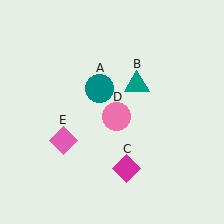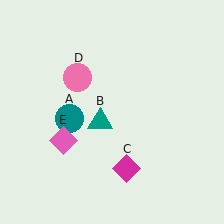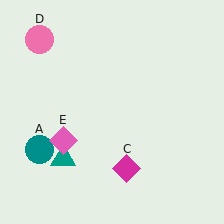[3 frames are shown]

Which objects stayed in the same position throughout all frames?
Magenta diamond (object C) and pink diamond (object E) remained stationary.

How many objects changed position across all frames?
3 objects changed position: teal circle (object A), teal triangle (object B), pink circle (object D).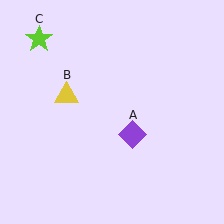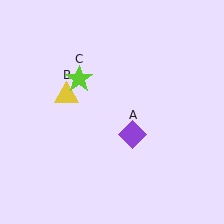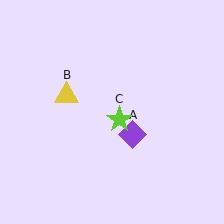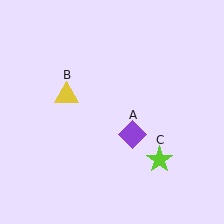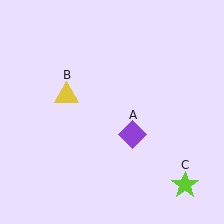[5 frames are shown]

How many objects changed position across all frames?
1 object changed position: lime star (object C).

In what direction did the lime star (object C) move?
The lime star (object C) moved down and to the right.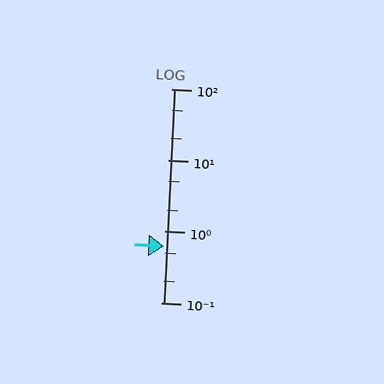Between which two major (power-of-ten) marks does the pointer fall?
The pointer is between 0.1 and 1.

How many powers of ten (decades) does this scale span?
The scale spans 3 decades, from 0.1 to 100.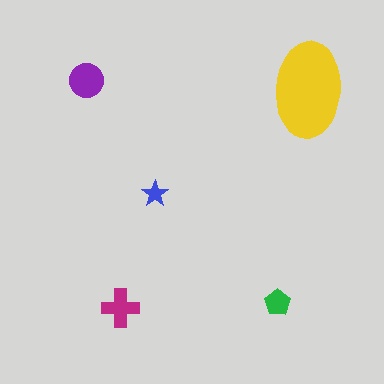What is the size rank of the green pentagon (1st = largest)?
4th.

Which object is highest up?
The purple circle is topmost.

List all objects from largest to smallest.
The yellow ellipse, the purple circle, the magenta cross, the green pentagon, the blue star.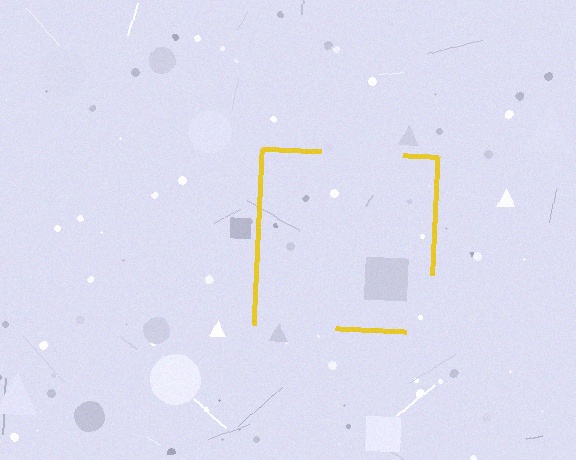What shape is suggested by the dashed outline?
The dashed outline suggests a square.